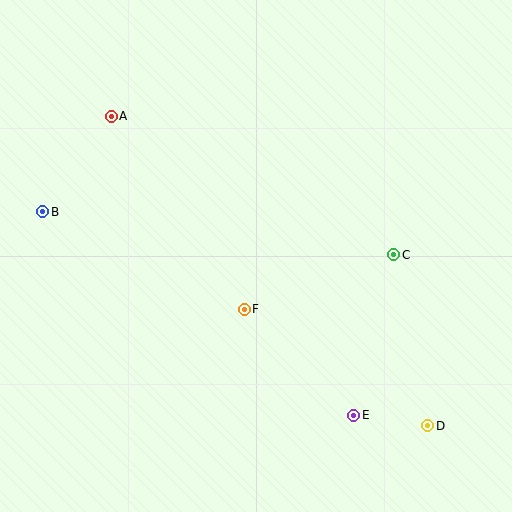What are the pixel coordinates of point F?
Point F is at (244, 309).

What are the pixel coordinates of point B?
Point B is at (43, 212).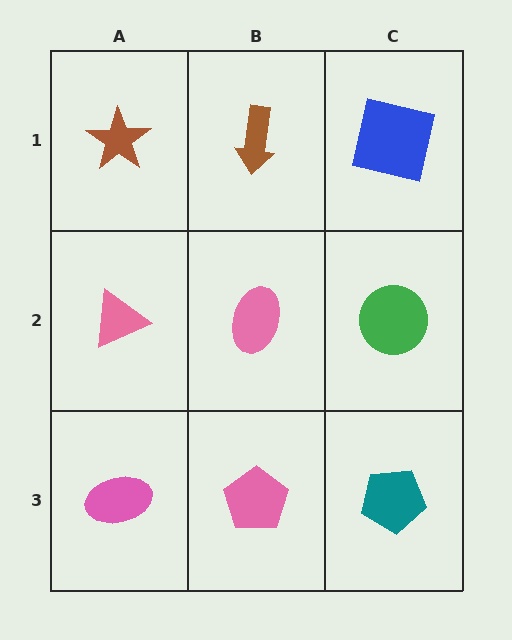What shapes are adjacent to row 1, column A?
A pink triangle (row 2, column A), a brown arrow (row 1, column B).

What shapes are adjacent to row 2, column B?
A brown arrow (row 1, column B), a pink pentagon (row 3, column B), a pink triangle (row 2, column A), a green circle (row 2, column C).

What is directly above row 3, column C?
A green circle.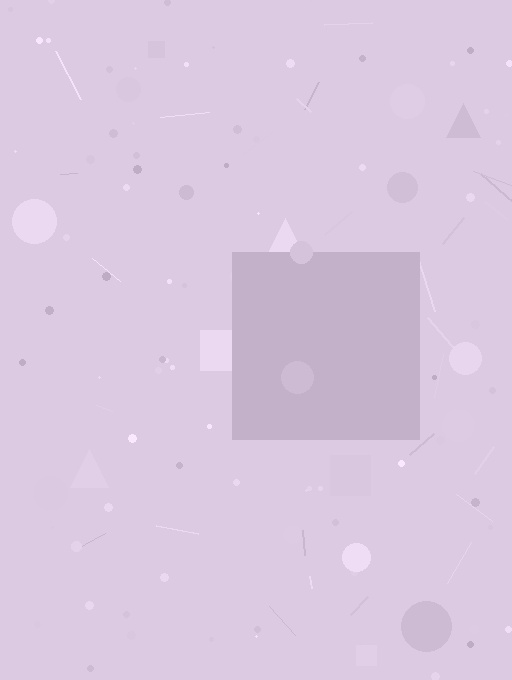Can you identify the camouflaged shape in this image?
The camouflaged shape is a square.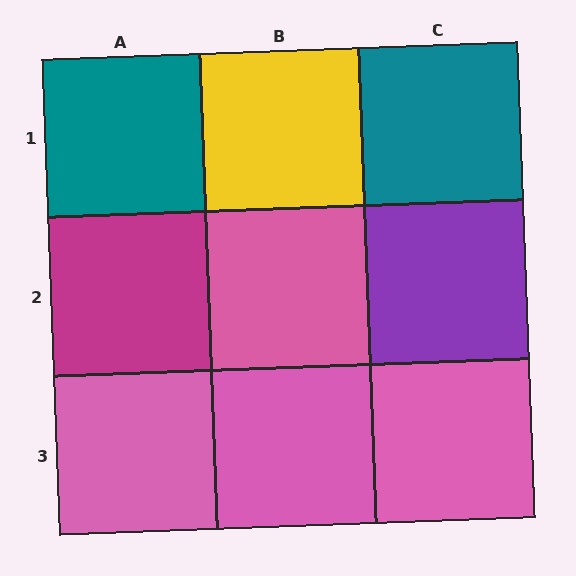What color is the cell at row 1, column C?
Teal.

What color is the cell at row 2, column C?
Purple.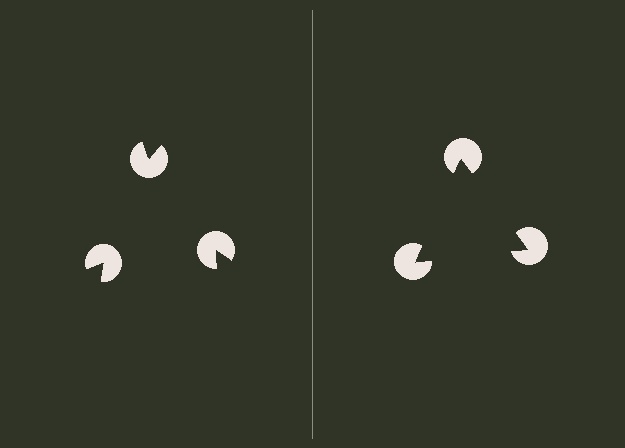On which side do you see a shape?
An illusory triangle appears on the right side. On the left side the wedge cuts are rotated, so no coherent shape forms.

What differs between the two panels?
The pac-man discs are positioned identically on both sides; only the wedge orientations differ. On the right they align to a triangle; on the left they are misaligned.